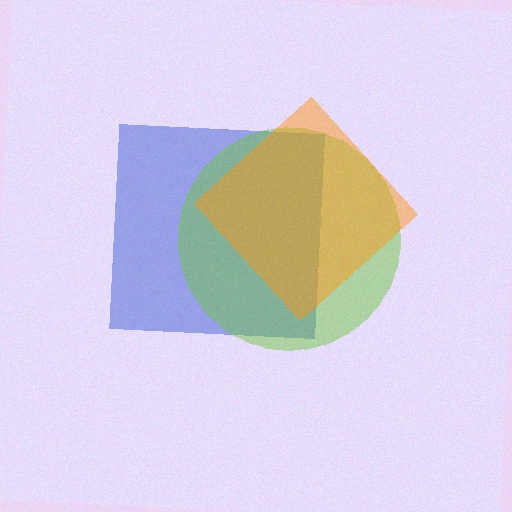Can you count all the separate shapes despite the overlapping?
Yes, there are 3 separate shapes.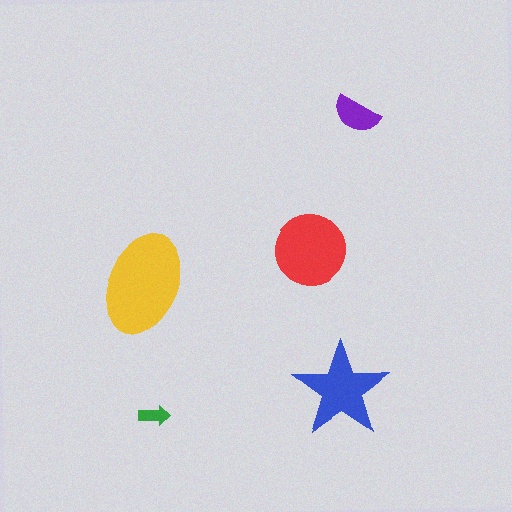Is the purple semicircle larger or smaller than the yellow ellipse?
Smaller.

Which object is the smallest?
The green arrow.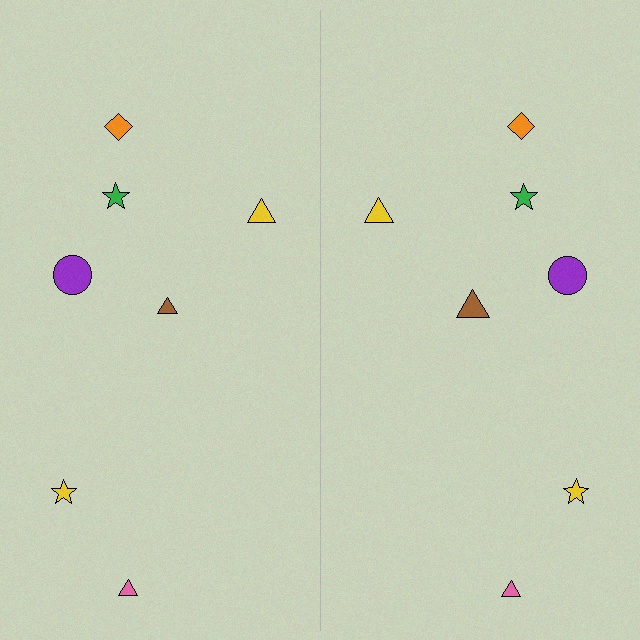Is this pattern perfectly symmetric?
No, the pattern is not perfectly symmetric. The brown triangle on the right side has a different size than its mirror counterpart.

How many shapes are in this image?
There are 14 shapes in this image.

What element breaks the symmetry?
The brown triangle on the right side has a different size than its mirror counterpart.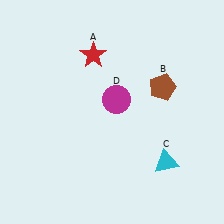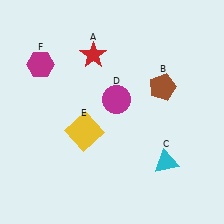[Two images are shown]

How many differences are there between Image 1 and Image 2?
There are 2 differences between the two images.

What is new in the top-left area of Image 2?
A magenta hexagon (F) was added in the top-left area of Image 2.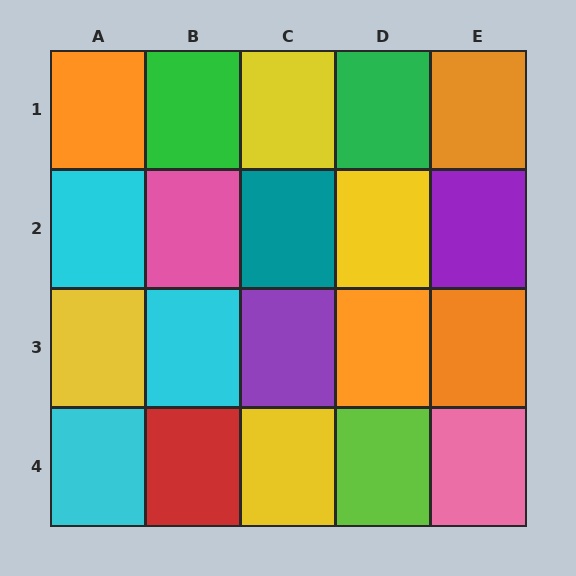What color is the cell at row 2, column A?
Cyan.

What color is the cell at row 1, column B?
Green.